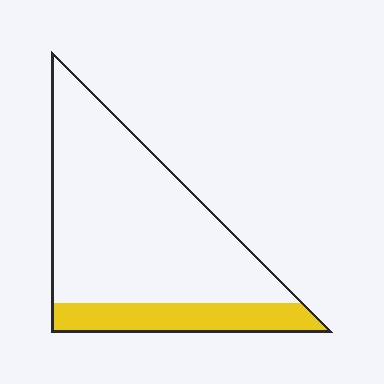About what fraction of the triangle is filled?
About one fifth (1/5).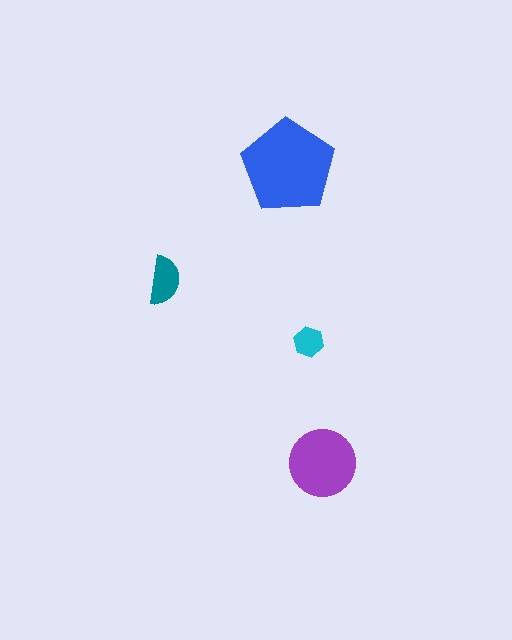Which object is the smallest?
The cyan hexagon.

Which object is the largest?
The blue pentagon.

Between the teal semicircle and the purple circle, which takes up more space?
The purple circle.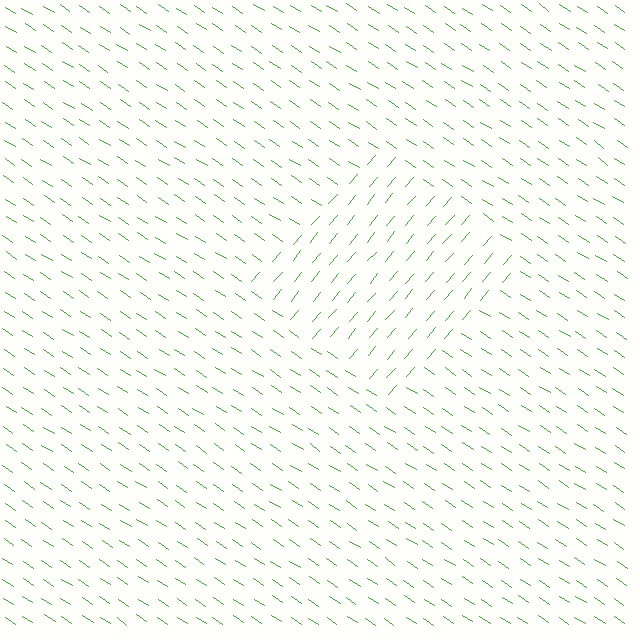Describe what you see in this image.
The image is filled with small green line segments. A diamond region in the image has lines oriented differently from the surrounding lines, creating a visible texture boundary.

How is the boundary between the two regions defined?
The boundary is defined purely by a change in line orientation (approximately 83 degrees difference). All lines are the same color and thickness.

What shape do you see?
I see a diamond.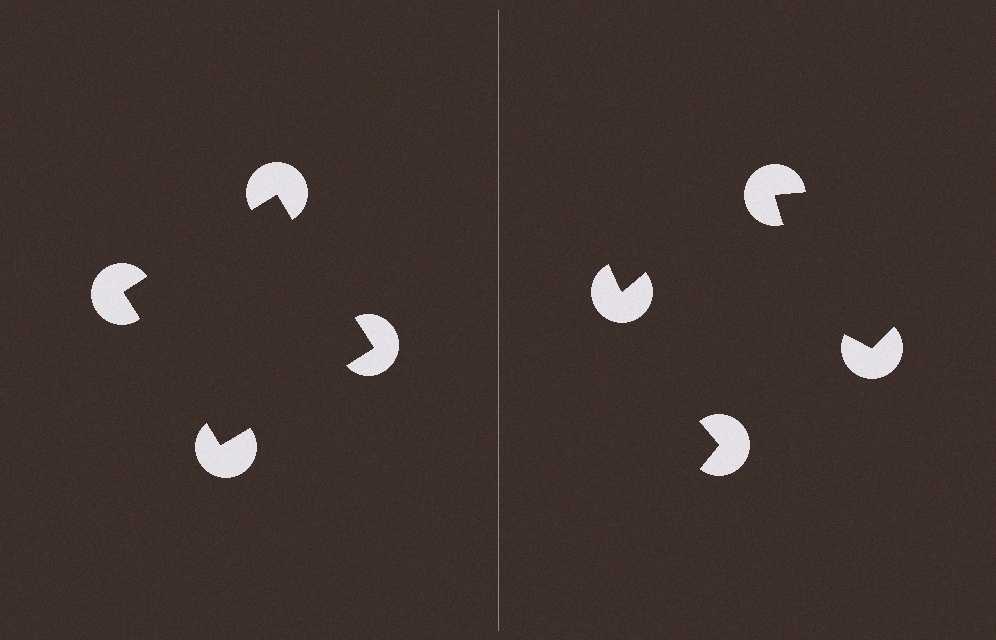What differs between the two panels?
The pac-man discs are positioned identically on both sides; only the wedge orientations differ. On the left they align to a square; on the right they are misaligned.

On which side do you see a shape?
An illusory square appears on the left side. On the right side the wedge cuts are rotated, so no coherent shape forms.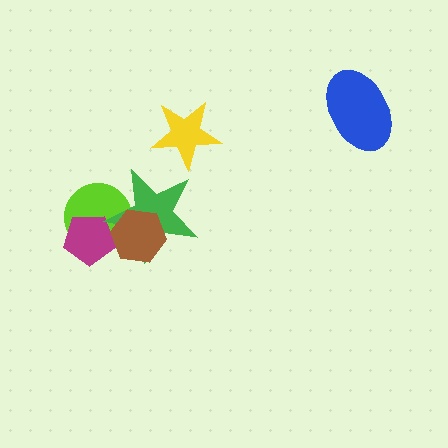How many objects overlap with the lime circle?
3 objects overlap with the lime circle.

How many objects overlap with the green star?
3 objects overlap with the green star.